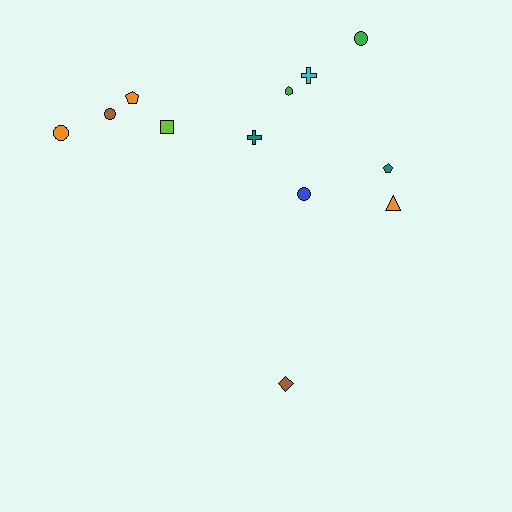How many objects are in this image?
There are 12 objects.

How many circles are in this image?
There are 4 circles.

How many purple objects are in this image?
There are no purple objects.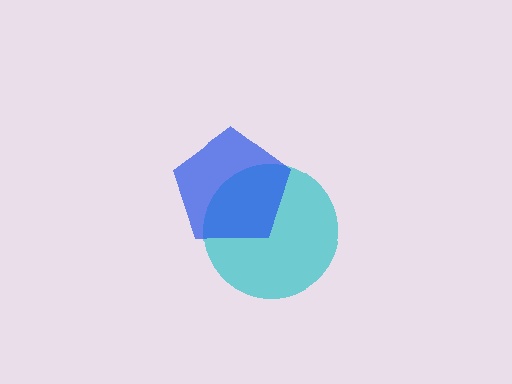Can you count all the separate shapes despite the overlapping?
Yes, there are 2 separate shapes.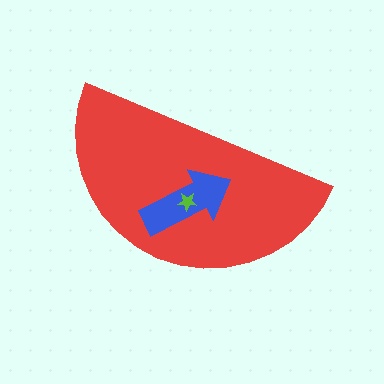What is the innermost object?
The lime star.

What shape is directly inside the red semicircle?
The blue arrow.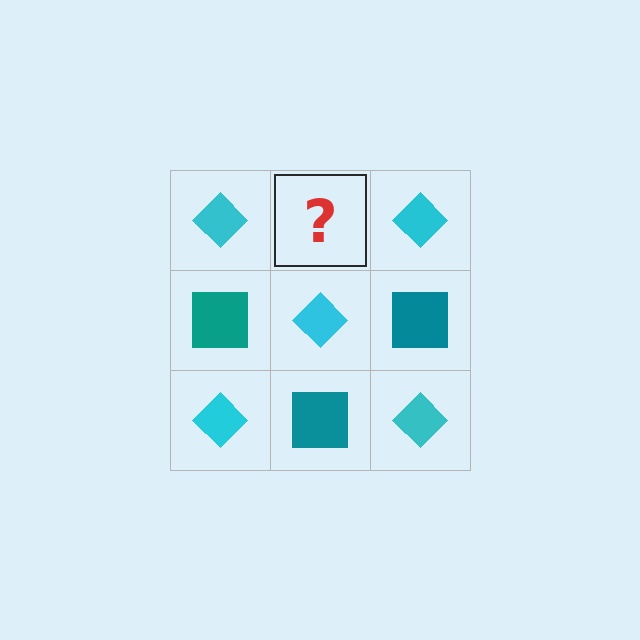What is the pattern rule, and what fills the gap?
The rule is that it alternates cyan diamond and teal square in a checkerboard pattern. The gap should be filled with a teal square.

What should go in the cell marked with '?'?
The missing cell should contain a teal square.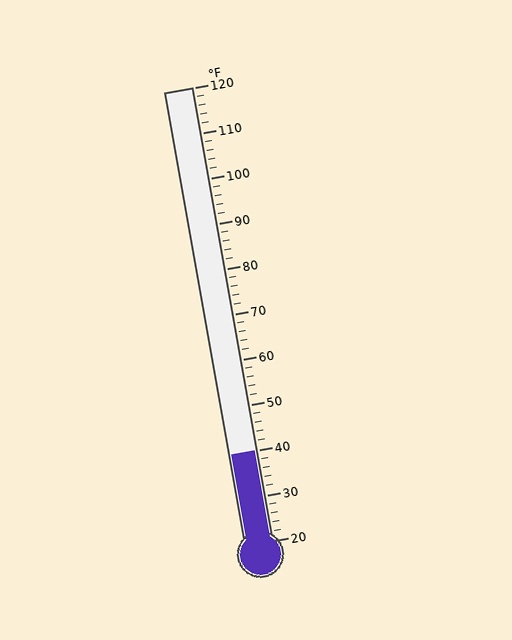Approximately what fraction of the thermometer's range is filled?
The thermometer is filled to approximately 20% of its range.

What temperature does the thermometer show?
The thermometer shows approximately 40°F.